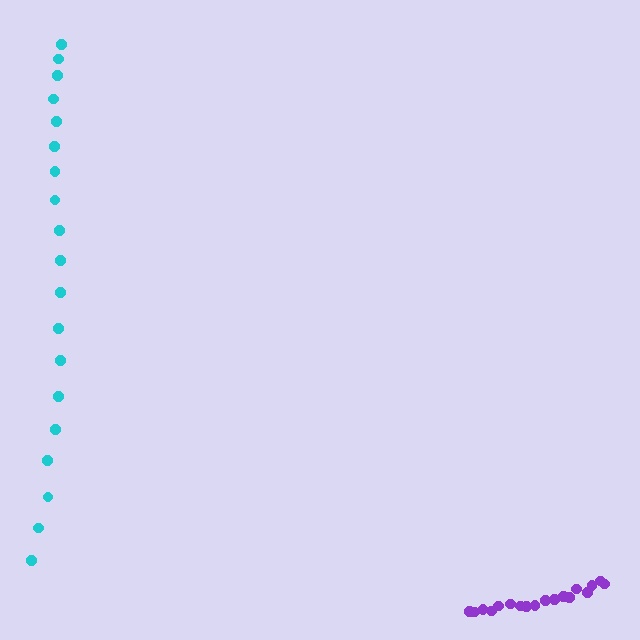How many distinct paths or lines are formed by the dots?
There are 2 distinct paths.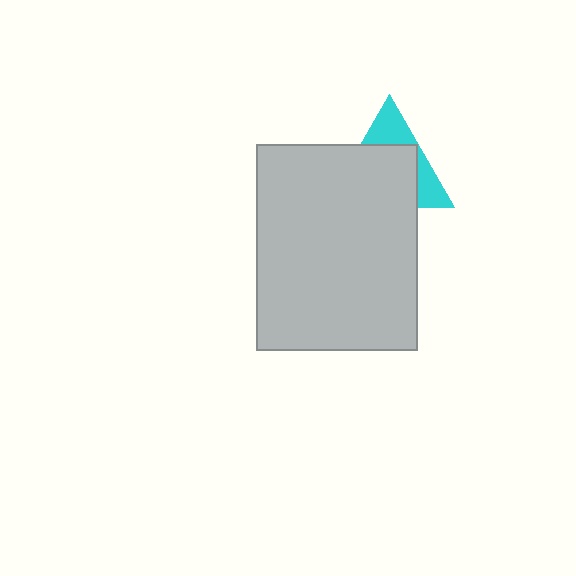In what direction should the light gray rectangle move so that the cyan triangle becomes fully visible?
The light gray rectangle should move down. That is the shortest direction to clear the overlap and leave the cyan triangle fully visible.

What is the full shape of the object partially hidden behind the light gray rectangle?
The partially hidden object is a cyan triangle.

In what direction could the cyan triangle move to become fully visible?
The cyan triangle could move up. That would shift it out from behind the light gray rectangle entirely.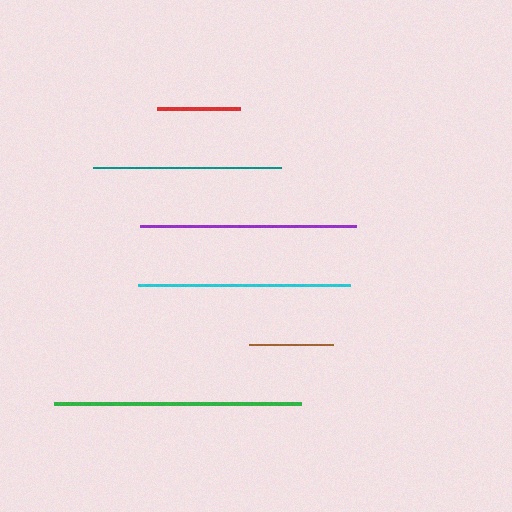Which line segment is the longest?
The green line is the longest at approximately 247 pixels.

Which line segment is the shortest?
The red line is the shortest at approximately 82 pixels.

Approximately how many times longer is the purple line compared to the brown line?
The purple line is approximately 2.6 times the length of the brown line.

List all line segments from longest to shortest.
From longest to shortest: green, purple, cyan, teal, brown, red.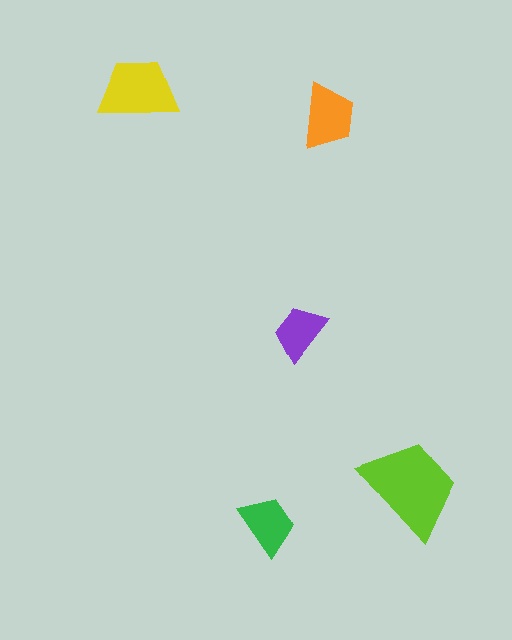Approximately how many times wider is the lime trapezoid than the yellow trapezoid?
About 1.5 times wider.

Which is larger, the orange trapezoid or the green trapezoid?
The orange one.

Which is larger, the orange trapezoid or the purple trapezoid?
The orange one.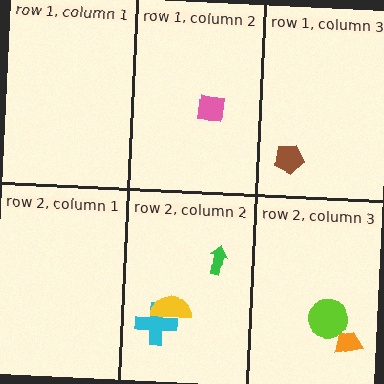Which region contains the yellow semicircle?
The row 2, column 2 region.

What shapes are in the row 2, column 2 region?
The green arrow, the cyan cross, the yellow semicircle.